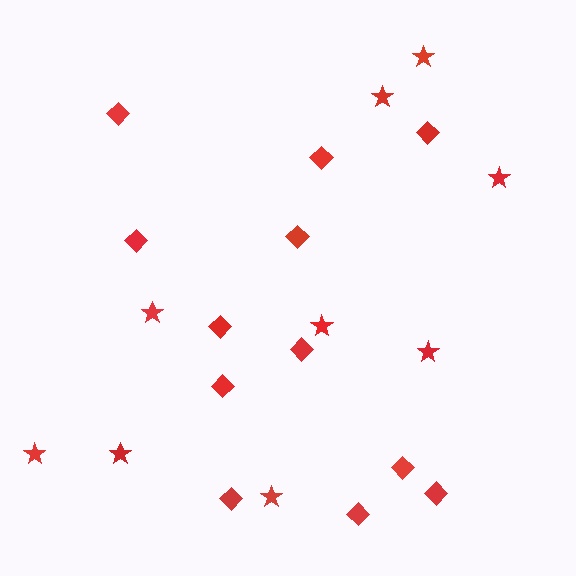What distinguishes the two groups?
There are 2 groups: one group of stars (9) and one group of diamonds (12).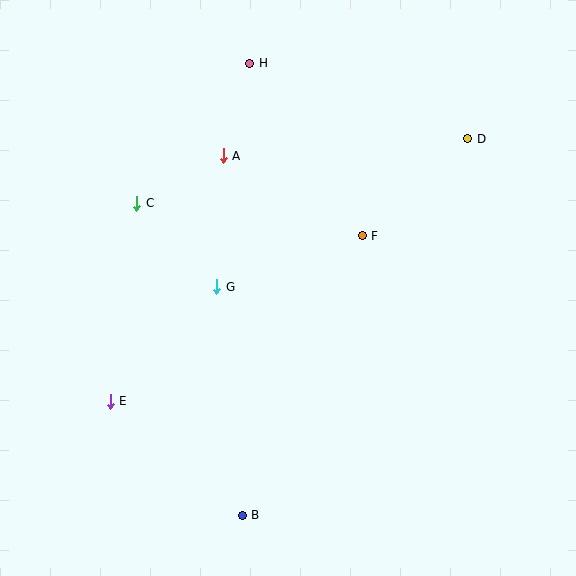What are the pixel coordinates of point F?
Point F is at (362, 236).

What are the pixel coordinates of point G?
Point G is at (217, 287).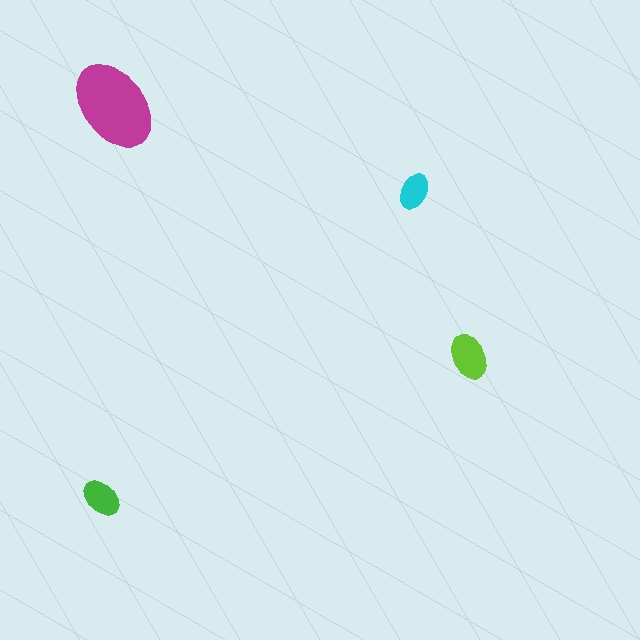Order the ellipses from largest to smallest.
the magenta one, the lime one, the green one, the cyan one.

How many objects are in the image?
There are 4 objects in the image.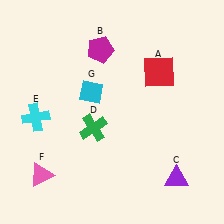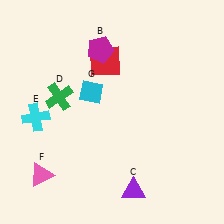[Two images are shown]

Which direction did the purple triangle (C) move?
The purple triangle (C) moved left.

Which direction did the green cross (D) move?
The green cross (D) moved left.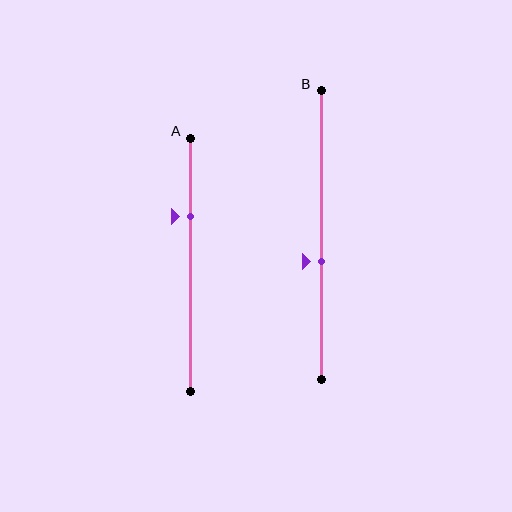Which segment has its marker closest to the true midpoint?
Segment B has its marker closest to the true midpoint.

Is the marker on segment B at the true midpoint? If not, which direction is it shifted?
No, the marker on segment B is shifted downward by about 9% of the segment length.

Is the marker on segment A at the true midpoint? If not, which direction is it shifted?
No, the marker on segment A is shifted upward by about 19% of the segment length.